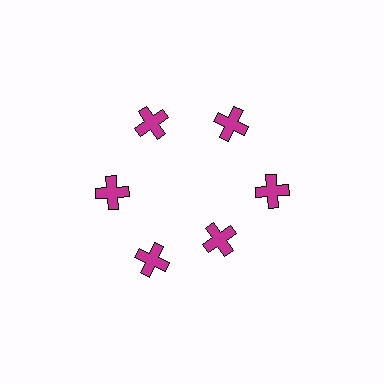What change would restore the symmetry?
The symmetry would be restored by moving it outward, back onto the ring so that all 6 crosses sit at equal angles and equal distance from the center.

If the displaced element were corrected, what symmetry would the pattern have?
It would have 6-fold rotational symmetry — the pattern would map onto itself every 60 degrees.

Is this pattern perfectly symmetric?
No. The 6 magenta crosses are arranged in a ring, but one element near the 5 o'clock position is pulled inward toward the center, breaking the 6-fold rotational symmetry.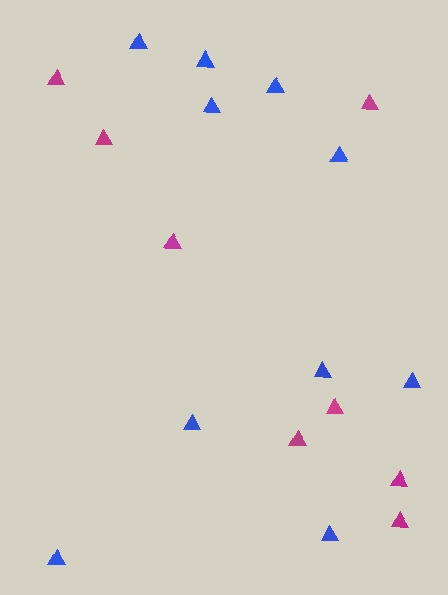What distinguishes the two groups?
There are 2 groups: one group of blue triangles (10) and one group of magenta triangles (8).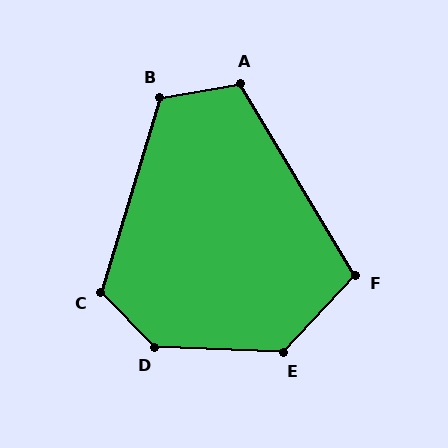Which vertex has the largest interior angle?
D, at approximately 137 degrees.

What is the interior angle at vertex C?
Approximately 118 degrees (obtuse).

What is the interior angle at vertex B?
Approximately 117 degrees (obtuse).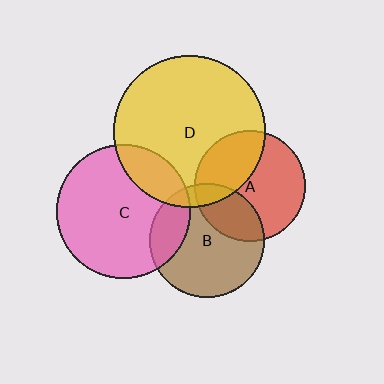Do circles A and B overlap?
Yes.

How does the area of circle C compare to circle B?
Approximately 1.4 times.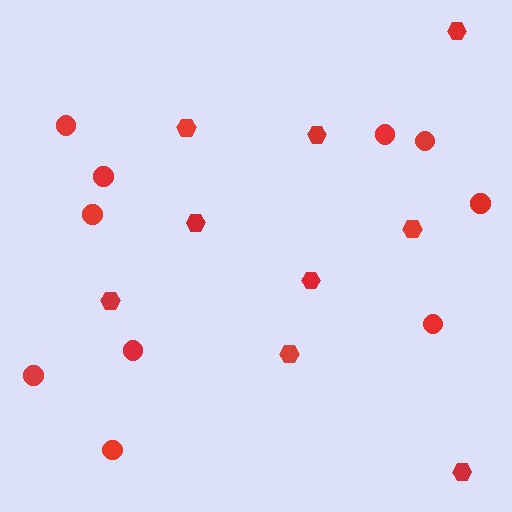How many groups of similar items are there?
There are 2 groups: one group of circles (10) and one group of hexagons (9).